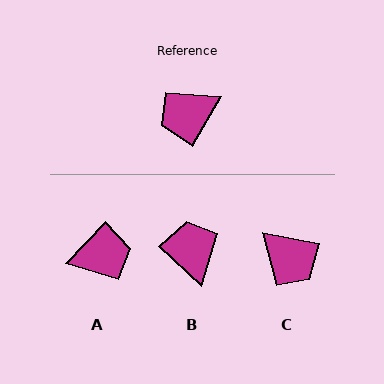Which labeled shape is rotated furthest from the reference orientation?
A, about 167 degrees away.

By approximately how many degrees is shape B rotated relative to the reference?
Approximately 103 degrees clockwise.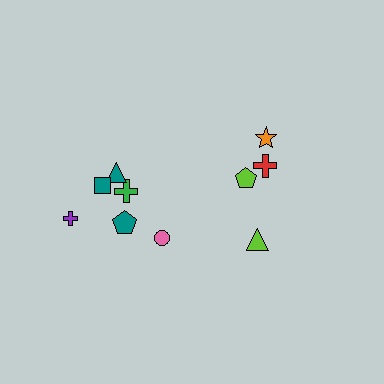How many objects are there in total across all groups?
There are 10 objects.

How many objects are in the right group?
There are 4 objects.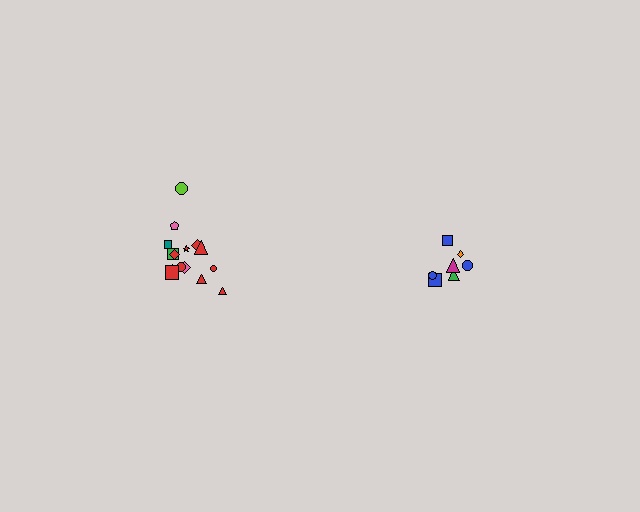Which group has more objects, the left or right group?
The left group.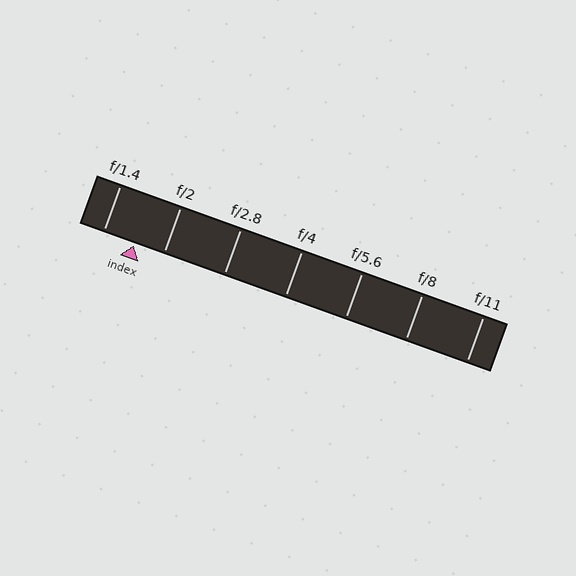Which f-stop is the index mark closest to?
The index mark is closest to f/2.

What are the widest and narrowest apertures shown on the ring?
The widest aperture shown is f/1.4 and the narrowest is f/11.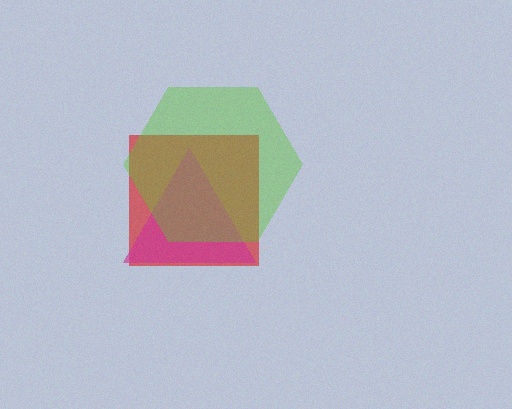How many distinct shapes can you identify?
There are 3 distinct shapes: a red square, a magenta triangle, a lime hexagon.